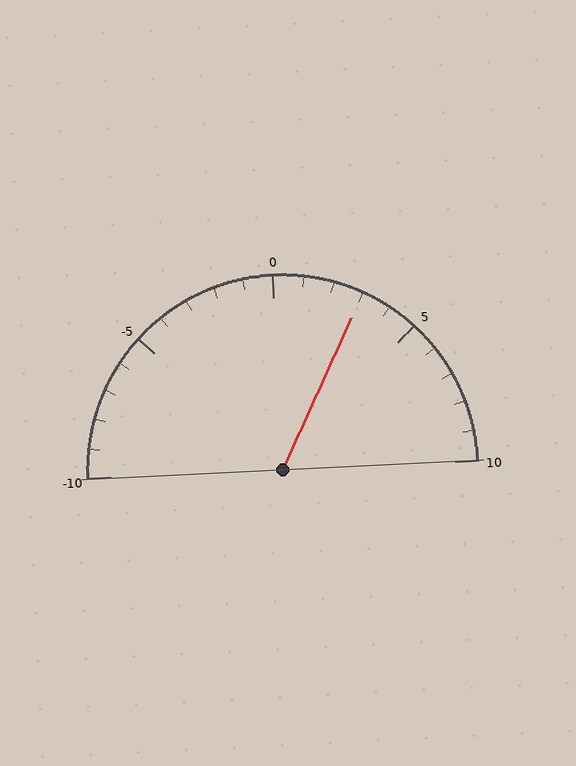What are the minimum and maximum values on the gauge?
The gauge ranges from -10 to 10.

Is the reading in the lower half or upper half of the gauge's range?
The reading is in the upper half of the range (-10 to 10).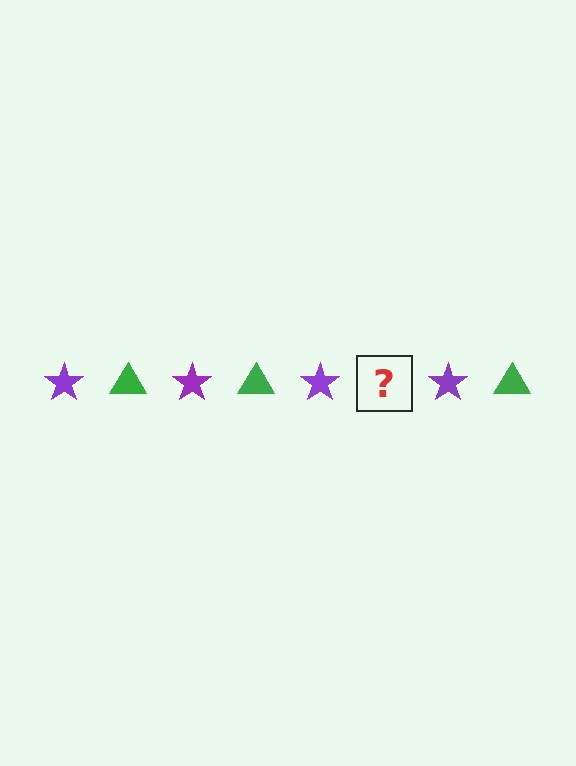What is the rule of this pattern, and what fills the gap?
The rule is that the pattern alternates between purple star and green triangle. The gap should be filled with a green triangle.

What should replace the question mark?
The question mark should be replaced with a green triangle.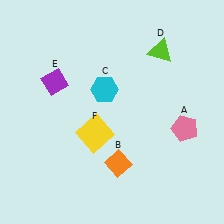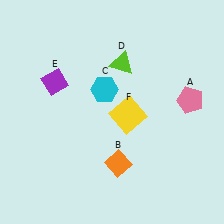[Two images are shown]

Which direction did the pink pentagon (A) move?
The pink pentagon (A) moved up.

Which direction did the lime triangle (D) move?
The lime triangle (D) moved left.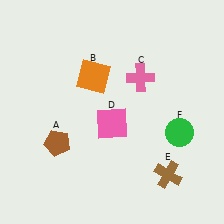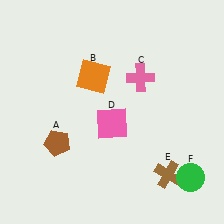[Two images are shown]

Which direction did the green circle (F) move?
The green circle (F) moved down.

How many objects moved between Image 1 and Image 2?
1 object moved between the two images.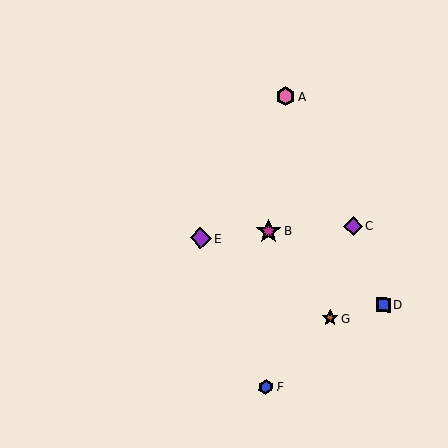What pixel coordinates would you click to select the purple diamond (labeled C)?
Click at (353, 226) to select the purple diamond C.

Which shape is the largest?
The magenta star (labeled B) is the largest.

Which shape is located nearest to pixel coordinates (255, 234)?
The magenta star (labeled B) at (269, 231) is nearest to that location.